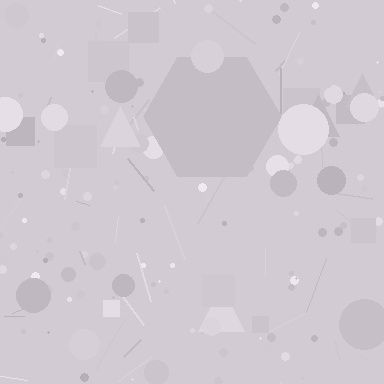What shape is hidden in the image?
A hexagon is hidden in the image.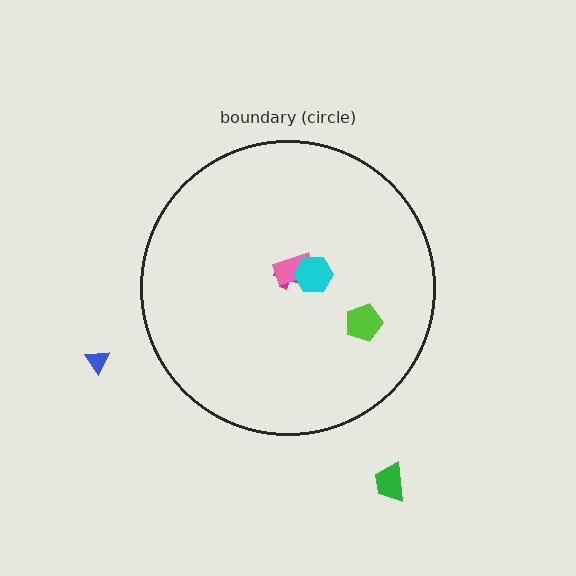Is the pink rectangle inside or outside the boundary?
Inside.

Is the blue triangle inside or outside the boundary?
Outside.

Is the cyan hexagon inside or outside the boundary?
Inside.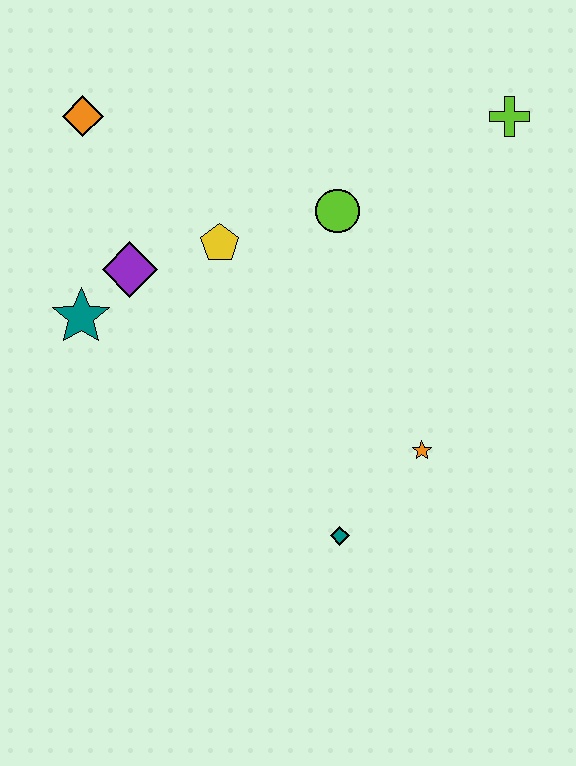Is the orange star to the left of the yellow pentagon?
No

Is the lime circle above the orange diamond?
No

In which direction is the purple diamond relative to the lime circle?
The purple diamond is to the left of the lime circle.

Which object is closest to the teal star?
The purple diamond is closest to the teal star.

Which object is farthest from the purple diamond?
The lime cross is farthest from the purple diamond.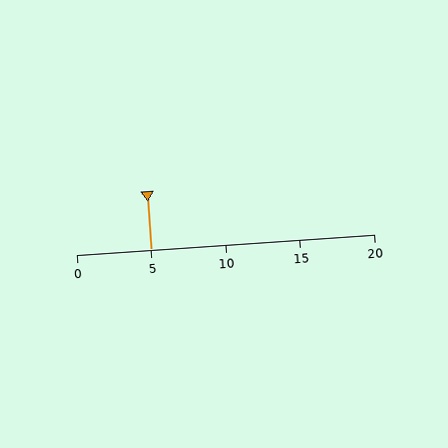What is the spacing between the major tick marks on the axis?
The major ticks are spaced 5 apart.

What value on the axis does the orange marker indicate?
The marker indicates approximately 5.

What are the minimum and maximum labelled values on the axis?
The axis runs from 0 to 20.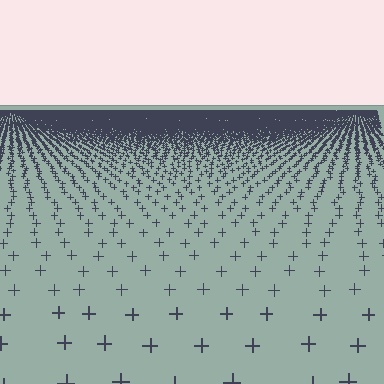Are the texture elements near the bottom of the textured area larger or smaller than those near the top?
Larger. Near the bottom, elements are closer to the viewer and appear at a bigger on-screen size.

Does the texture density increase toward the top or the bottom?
Density increases toward the top.